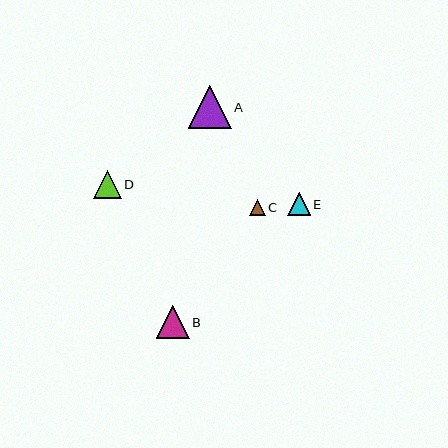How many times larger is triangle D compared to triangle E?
Triangle D is approximately 1.2 times the size of triangle E.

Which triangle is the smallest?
Triangle C is the smallest with a size of approximately 16 pixels.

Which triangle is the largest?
Triangle A is the largest with a size of approximately 43 pixels.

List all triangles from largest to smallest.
From largest to smallest: A, B, D, E, C.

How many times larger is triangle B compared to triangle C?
Triangle B is approximately 2.0 times the size of triangle C.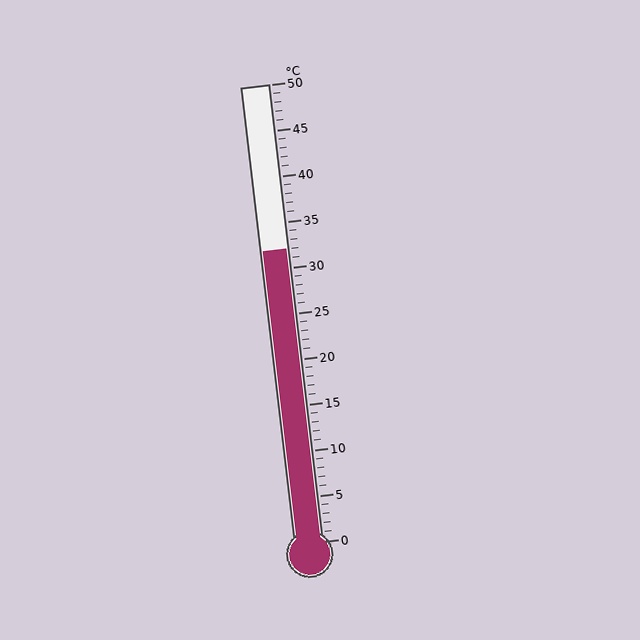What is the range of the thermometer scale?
The thermometer scale ranges from 0°C to 50°C.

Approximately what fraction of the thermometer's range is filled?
The thermometer is filled to approximately 65% of its range.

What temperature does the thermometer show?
The thermometer shows approximately 32°C.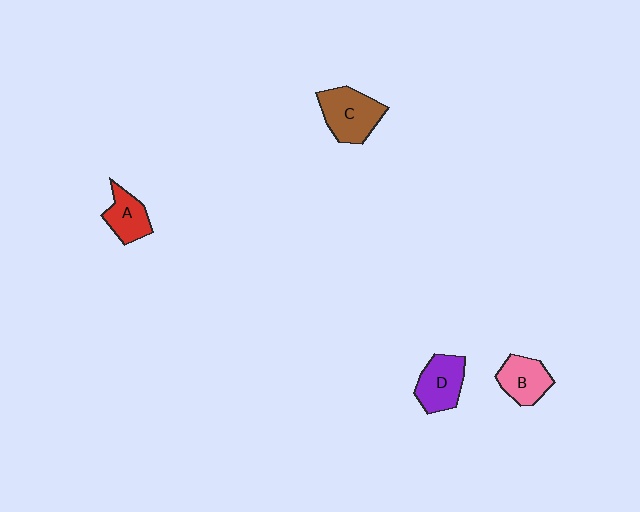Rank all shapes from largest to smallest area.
From largest to smallest: C (brown), D (purple), B (pink), A (red).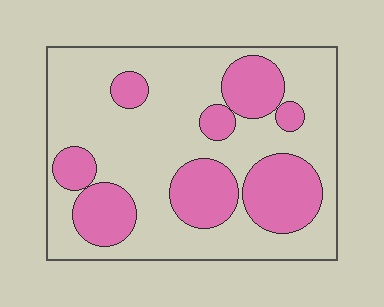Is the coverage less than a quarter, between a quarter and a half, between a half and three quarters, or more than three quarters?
Between a quarter and a half.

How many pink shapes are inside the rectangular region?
8.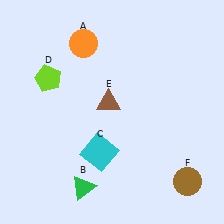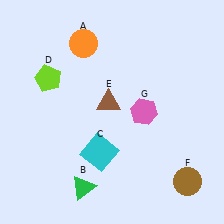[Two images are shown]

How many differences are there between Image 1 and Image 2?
There is 1 difference between the two images.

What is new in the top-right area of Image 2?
A pink hexagon (G) was added in the top-right area of Image 2.